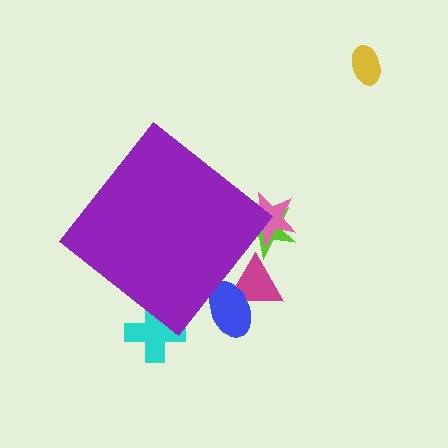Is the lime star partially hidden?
Yes, the lime star is partially hidden behind the purple diamond.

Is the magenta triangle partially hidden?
Yes, the magenta triangle is partially hidden behind the purple diamond.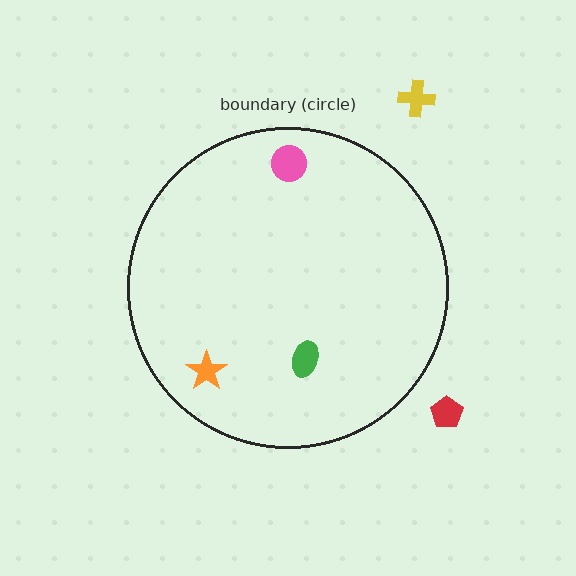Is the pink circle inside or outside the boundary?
Inside.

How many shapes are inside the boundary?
3 inside, 2 outside.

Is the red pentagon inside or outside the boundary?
Outside.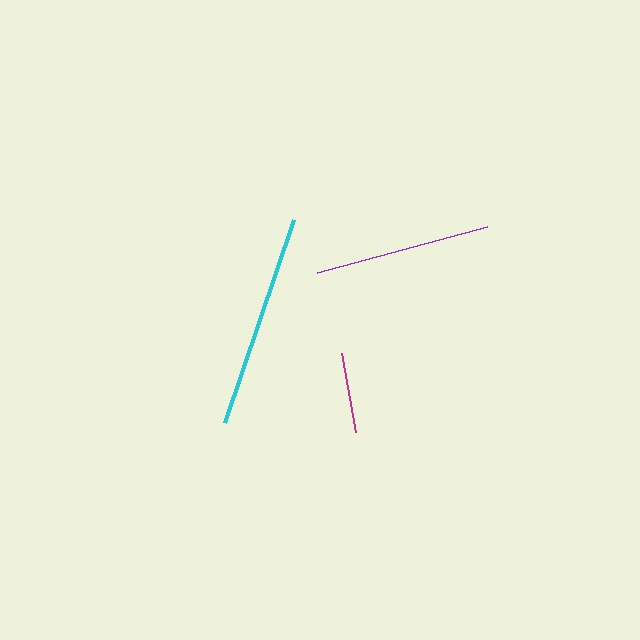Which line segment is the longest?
The cyan line is the longest at approximately 214 pixels.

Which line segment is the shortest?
The magenta line is the shortest at approximately 80 pixels.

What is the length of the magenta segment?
The magenta segment is approximately 80 pixels long.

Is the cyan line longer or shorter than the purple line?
The cyan line is longer than the purple line.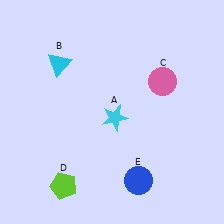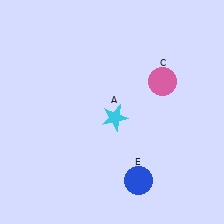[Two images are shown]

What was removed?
The lime pentagon (D), the cyan triangle (B) were removed in Image 2.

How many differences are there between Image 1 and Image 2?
There are 2 differences between the two images.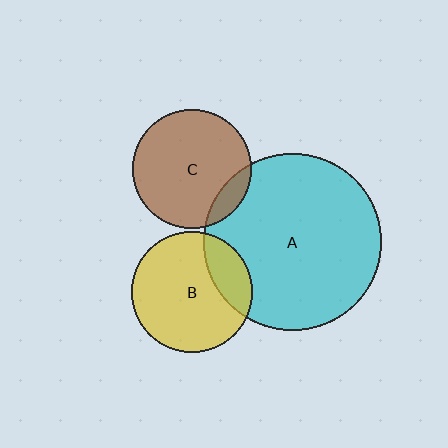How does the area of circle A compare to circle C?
Approximately 2.2 times.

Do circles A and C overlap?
Yes.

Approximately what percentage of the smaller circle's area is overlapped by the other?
Approximately 10%.